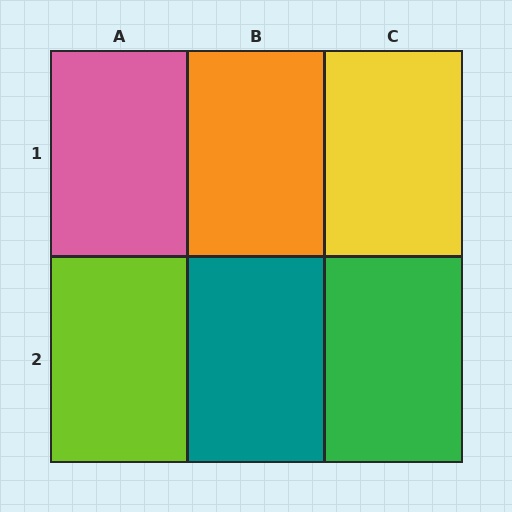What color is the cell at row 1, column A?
Pink.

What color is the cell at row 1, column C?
Yellow.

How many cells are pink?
1 cell is pink.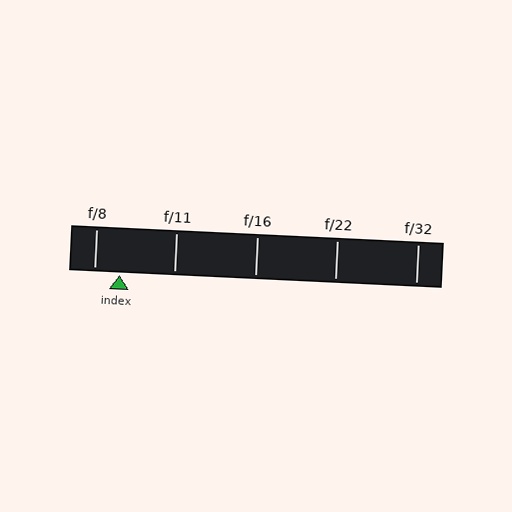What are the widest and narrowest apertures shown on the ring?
The widest aperture shown is f/8 and the narrowest is f/32.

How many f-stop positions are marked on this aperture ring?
There are 5 f-stop positions marked.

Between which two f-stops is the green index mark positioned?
The index mark is between f/8 and f/11.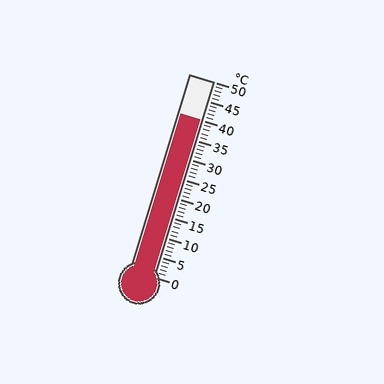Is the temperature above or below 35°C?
The temperature is above 35°C.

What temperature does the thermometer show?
The thermometer shows approximately 40°C.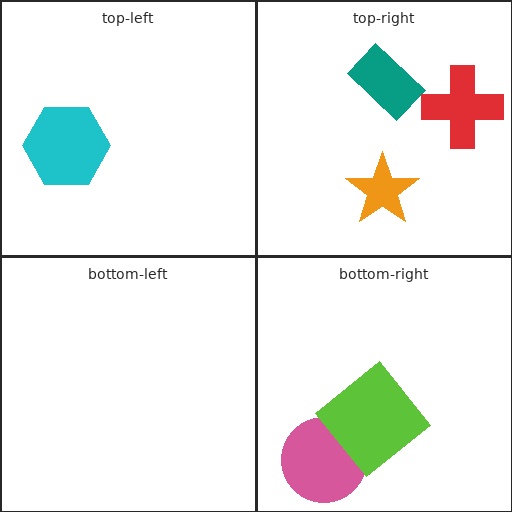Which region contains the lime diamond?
The bottom-right region.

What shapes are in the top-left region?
The cyan hexagon.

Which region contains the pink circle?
The bottom-right region.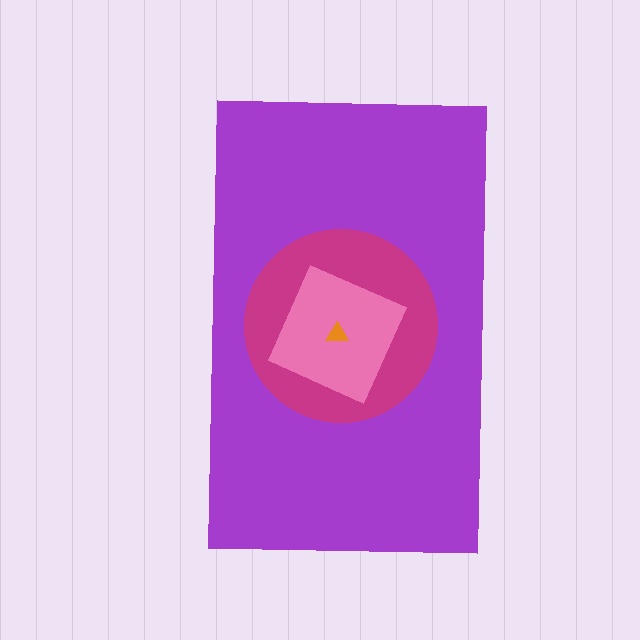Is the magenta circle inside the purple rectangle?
Yes.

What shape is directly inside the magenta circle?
The pink square.